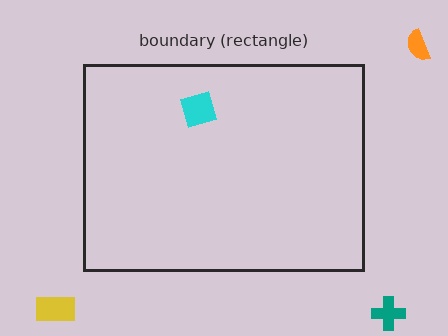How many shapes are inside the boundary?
1 inside, 3 outside.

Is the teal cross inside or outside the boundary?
Outside.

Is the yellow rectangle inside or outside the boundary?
Outside.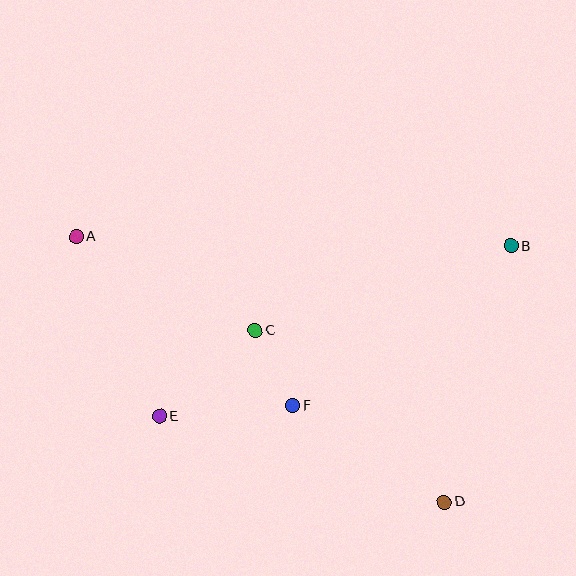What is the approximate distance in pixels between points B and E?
The distance between B and E is approximately 391 pixels.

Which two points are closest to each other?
Points C and F are closest to each other.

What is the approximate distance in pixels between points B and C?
The distance between B and C is approximately 269 pixels.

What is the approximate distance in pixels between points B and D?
The distance between B and D is approximately 265 pixels.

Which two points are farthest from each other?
Points A and D are farthest from each other.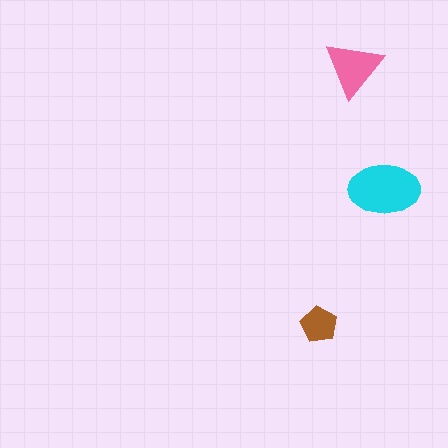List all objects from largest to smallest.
The cyan ellipse, the pink triangle, the brown pentagon.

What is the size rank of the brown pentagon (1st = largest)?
3rd.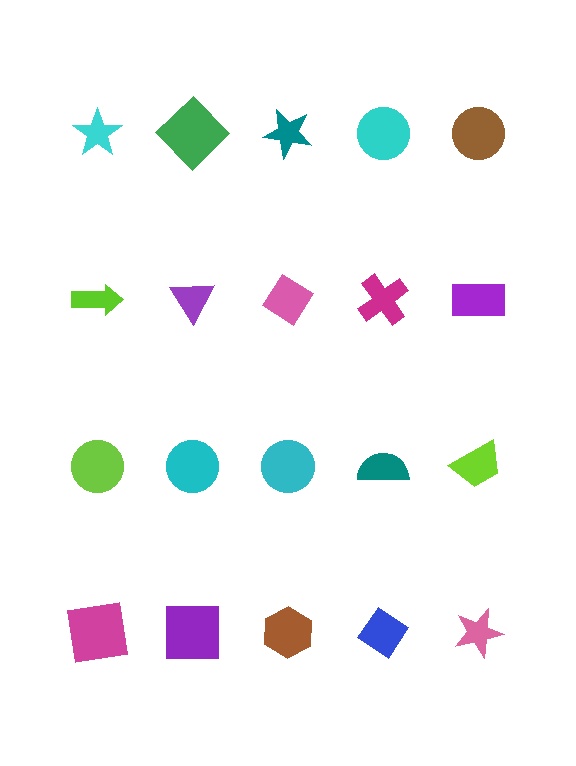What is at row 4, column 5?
A pink star.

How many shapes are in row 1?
5 shapes.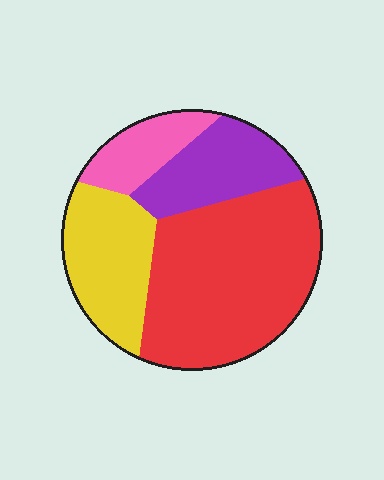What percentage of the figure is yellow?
Yellow takes up about one fifth (1/5) of the figure.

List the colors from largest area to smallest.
From largest to smallest: red, yellow, purple, pink.